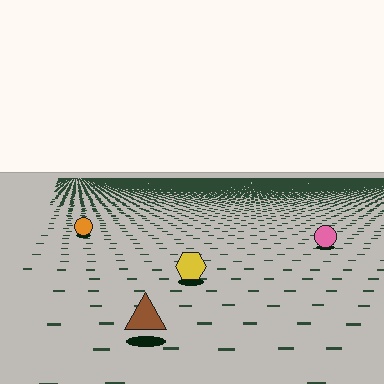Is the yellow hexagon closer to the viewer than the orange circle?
Yes. The yellow hexagon is closer — you can tell from the texture gradient: the ground texture is coarser near it.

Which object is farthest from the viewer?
The orange circle is farthest from the viewer. It appears smaller and the ground texture around it is denser.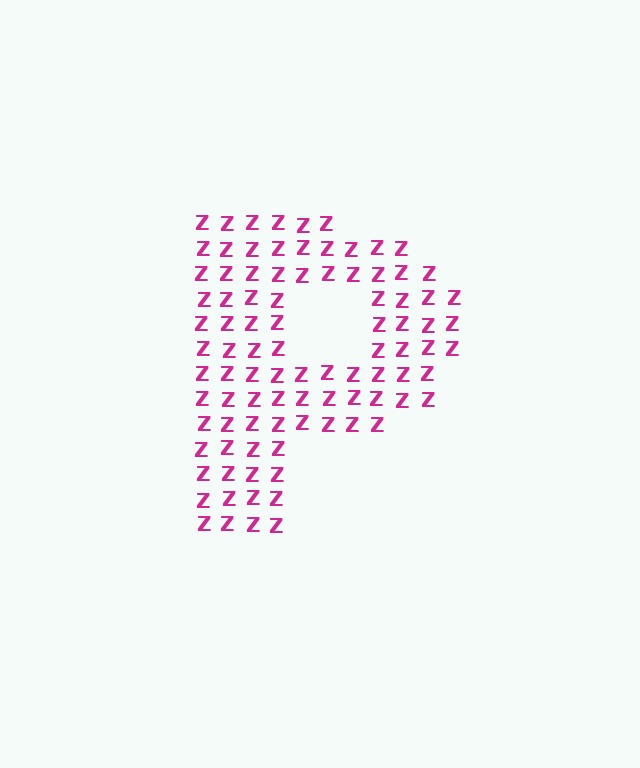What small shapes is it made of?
It is made of small letter Z's.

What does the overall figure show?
The overall figure shows the letter P.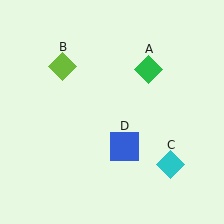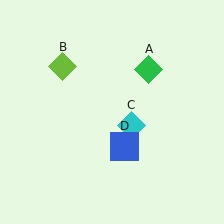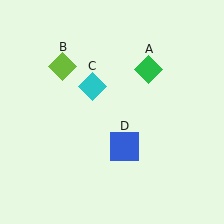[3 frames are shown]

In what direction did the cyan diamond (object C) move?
The cyan diamond (object C) moved up and to the left.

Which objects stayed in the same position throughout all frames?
Green diamond (object A) and lime diamond (object B) and blue square (object D) remained stationary.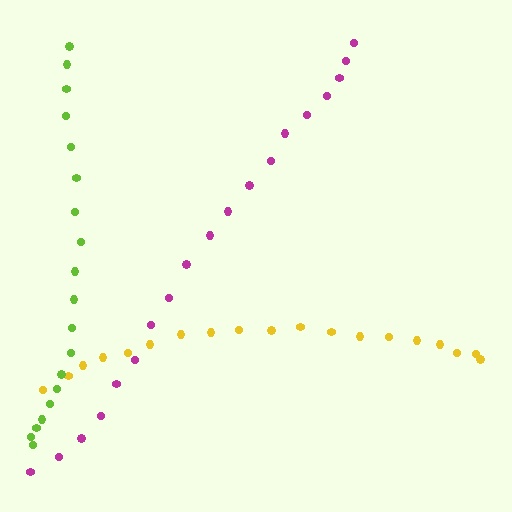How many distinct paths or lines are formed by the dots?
There are 3 distinct paths.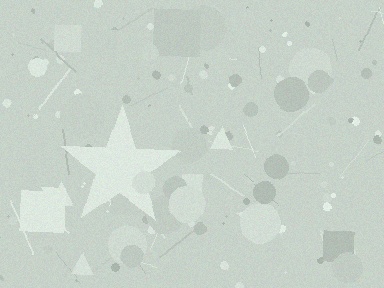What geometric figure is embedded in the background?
A star is embedded in the background.